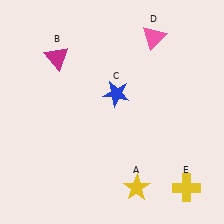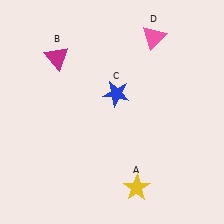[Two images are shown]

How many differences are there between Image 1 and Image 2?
There is 1 difference between the two images.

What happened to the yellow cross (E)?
The yellow cross (E) was removed in Image 2. It was in the bottom-right area of Image 1.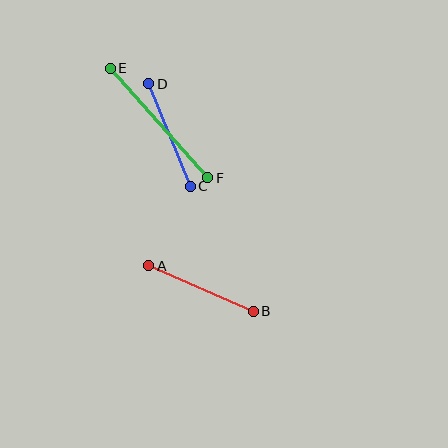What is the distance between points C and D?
The distance is approximately 110 pixels.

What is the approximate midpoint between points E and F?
The midpoint is at approximately (159, 123) pixels.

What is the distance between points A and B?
The distance is approximately 114 pixels.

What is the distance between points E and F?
The distance is approximately 147 pixels.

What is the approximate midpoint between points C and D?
The midpoint is at approximately (169, 135) pixels.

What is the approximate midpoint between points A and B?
The midpoint is at approximately (201, 289) pixels.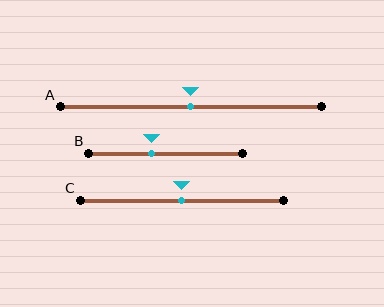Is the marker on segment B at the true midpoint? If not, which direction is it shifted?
No, the marker on segment B is shifted to the left by about 9% of the segment length.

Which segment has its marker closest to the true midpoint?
Segment A has its marker closest to the true midpoint.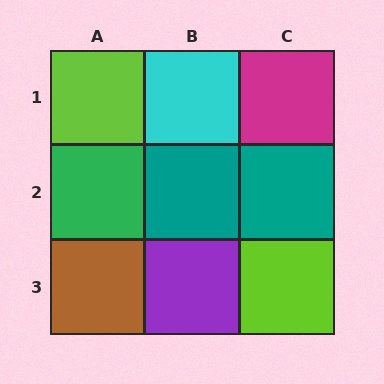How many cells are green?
1 cell is green.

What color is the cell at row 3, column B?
Purple.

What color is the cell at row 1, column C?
Magenta.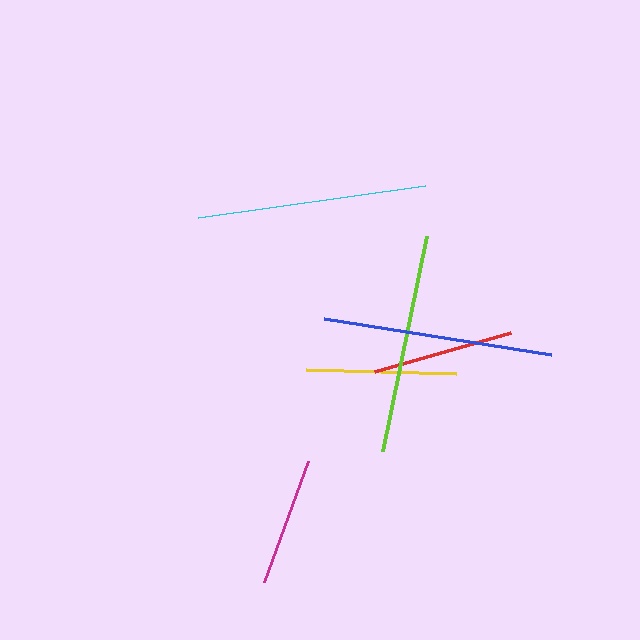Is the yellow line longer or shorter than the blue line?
The blue line is longer than the yellow line.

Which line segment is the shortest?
The magenta line is the shortest at approximately 129 pixels.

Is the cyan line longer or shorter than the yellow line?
The cyan line is longer than the yellow line.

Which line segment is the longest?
The blue line is the longest at approximately 230 pixels.